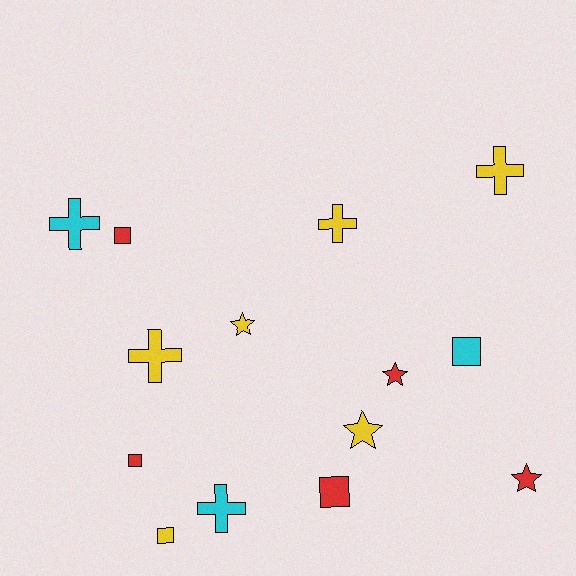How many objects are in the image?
There are 14 objects.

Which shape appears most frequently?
Cross, with 5 objects.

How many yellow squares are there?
There is 1 yellow square.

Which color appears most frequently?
Yellow, with 6 objects.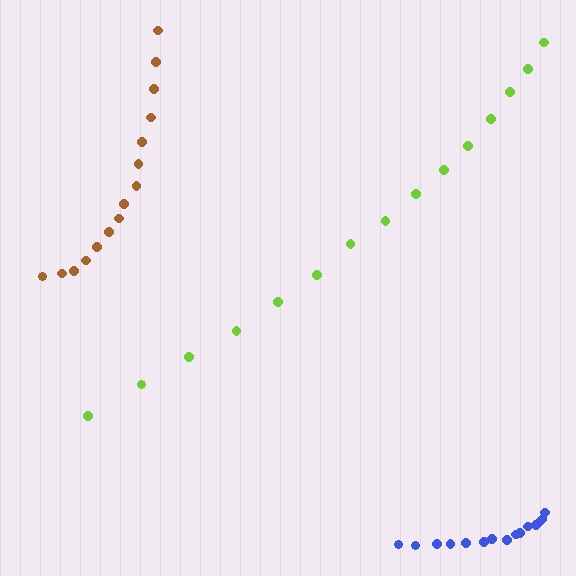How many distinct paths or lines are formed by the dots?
There are 3 distinct paths.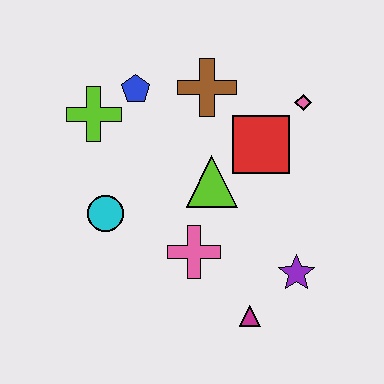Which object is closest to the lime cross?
The blue pentagon is closest to the lime cross.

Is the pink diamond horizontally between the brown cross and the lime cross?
No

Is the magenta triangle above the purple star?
No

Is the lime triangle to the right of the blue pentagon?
Yes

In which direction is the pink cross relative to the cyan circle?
The pink cross is to the right of the cyan circle.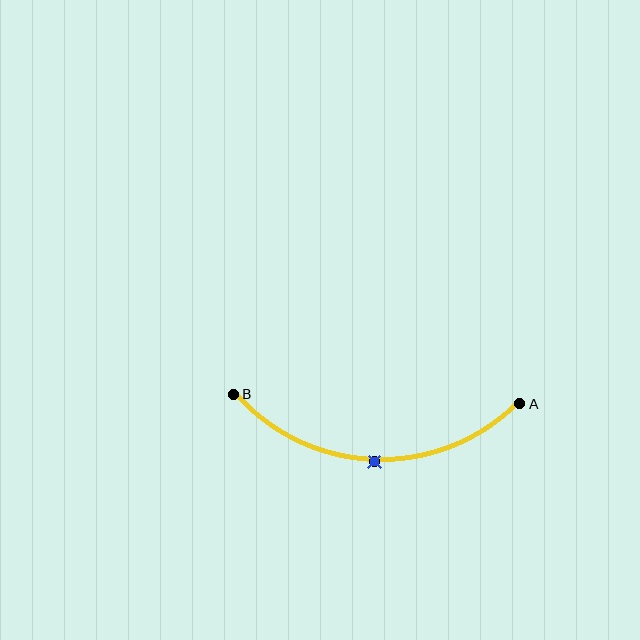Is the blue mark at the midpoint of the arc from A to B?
Yes. The blue mark lies on the arc at equal arc-length from both A and B — it is the arc midpoint.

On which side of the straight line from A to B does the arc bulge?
The arc bulges below the straight line connecting A and B.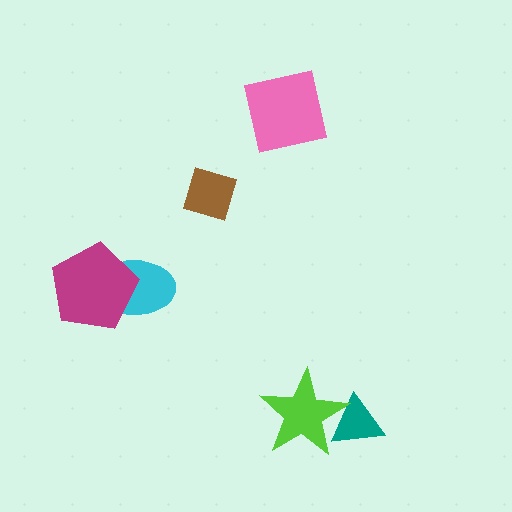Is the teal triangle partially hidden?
Yes, it is partially covered by another shape.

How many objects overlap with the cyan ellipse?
1 object overlaps with the cyan ellipse.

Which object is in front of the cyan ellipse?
The magenta pentagon is in front of the cyan ellipse.